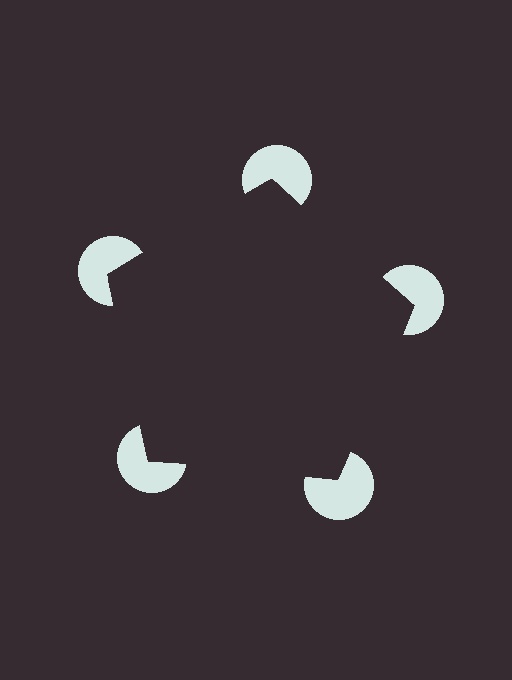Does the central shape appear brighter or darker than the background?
It typically appears slightly darker than the background, even though no actual brightness change is drawn.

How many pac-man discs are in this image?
There are 5 — one at each vertex of the illusory pentagon.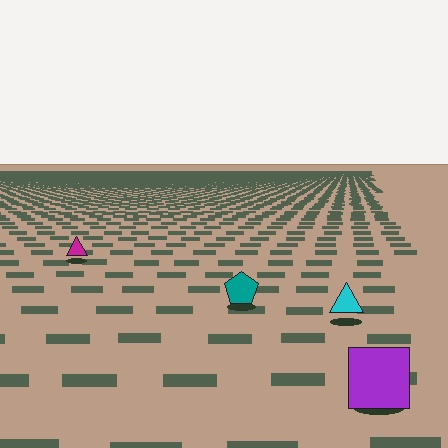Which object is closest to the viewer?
The purple square is closest. The texture marks near it are larger and more spread out.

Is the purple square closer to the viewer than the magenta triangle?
Yes. The purple square is closer — you can tell from the texture gradient: the ground texture is coarser near it.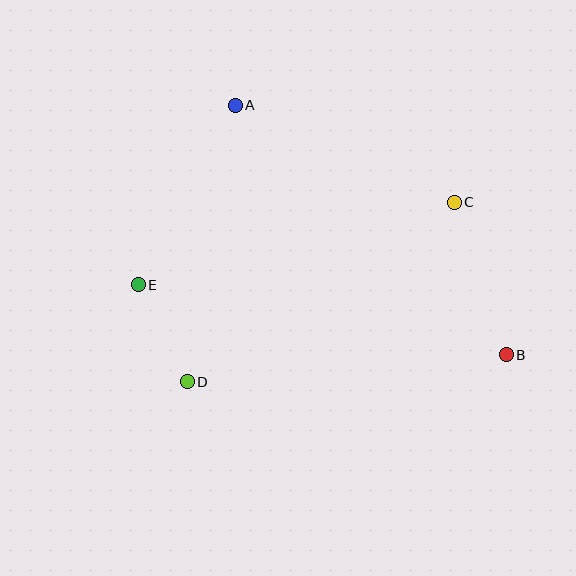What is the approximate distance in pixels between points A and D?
The distance between A and D is approximately 281 pixels.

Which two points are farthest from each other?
Points B and E are farthest from each other.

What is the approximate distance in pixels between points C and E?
The distance between C and E is approximately 327 pixels.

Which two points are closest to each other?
Points D and E are closest to each other.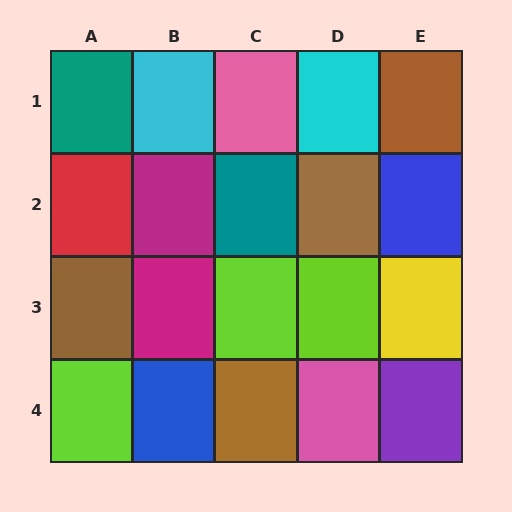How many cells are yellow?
1 cell is yellow.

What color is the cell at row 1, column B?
Cyan.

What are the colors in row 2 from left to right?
Red, magenta, teal, brown, blue.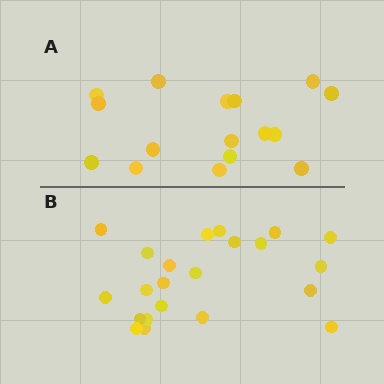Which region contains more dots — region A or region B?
Region B (the bottom region) has more dots.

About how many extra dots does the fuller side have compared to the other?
Region B has about 6 more dots than region A.